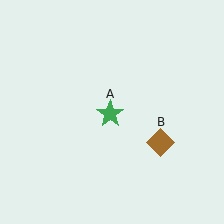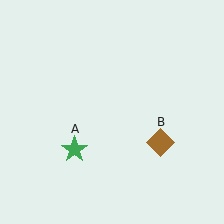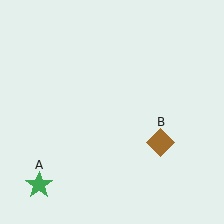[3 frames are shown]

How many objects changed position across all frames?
1 object changed position: green star (object A).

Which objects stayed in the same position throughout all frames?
Brown diamond (object B) remained stationary.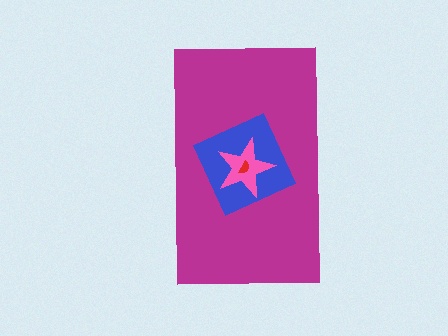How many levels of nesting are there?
4.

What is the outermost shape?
The magenta rectangle.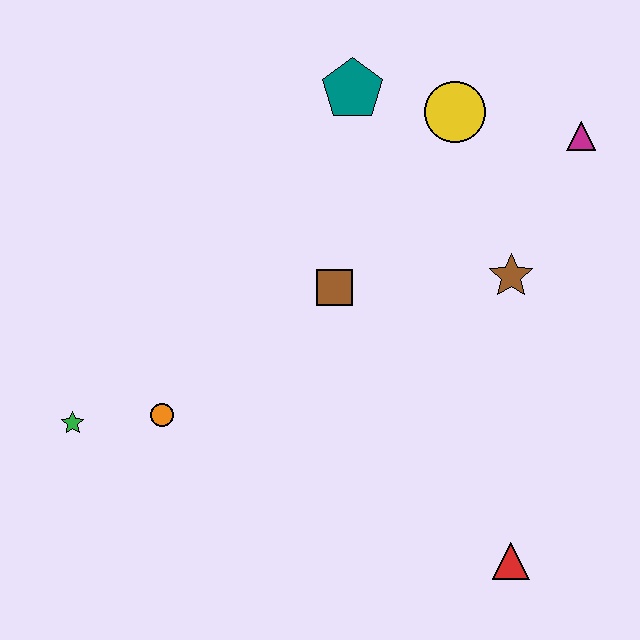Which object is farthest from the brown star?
The green star is farthest from the brown star.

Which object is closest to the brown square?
The brown star is closest to the brown square.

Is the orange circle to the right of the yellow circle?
No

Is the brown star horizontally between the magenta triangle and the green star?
Yes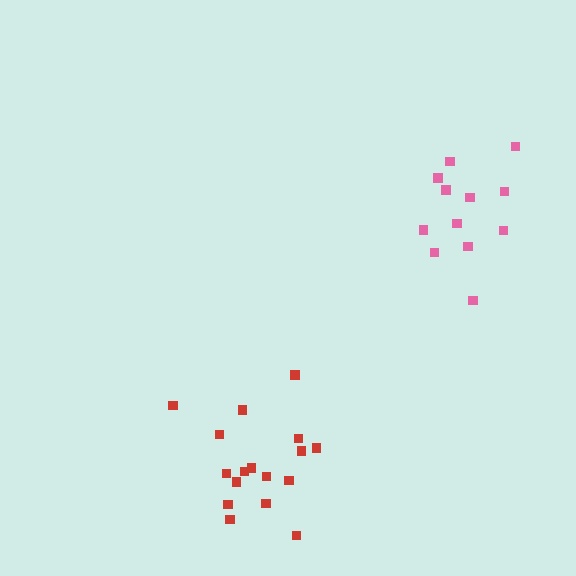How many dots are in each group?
Group 1: 17 dots, Group 2: 12 dots (29 total).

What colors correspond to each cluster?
The clusters are colored: red, pink.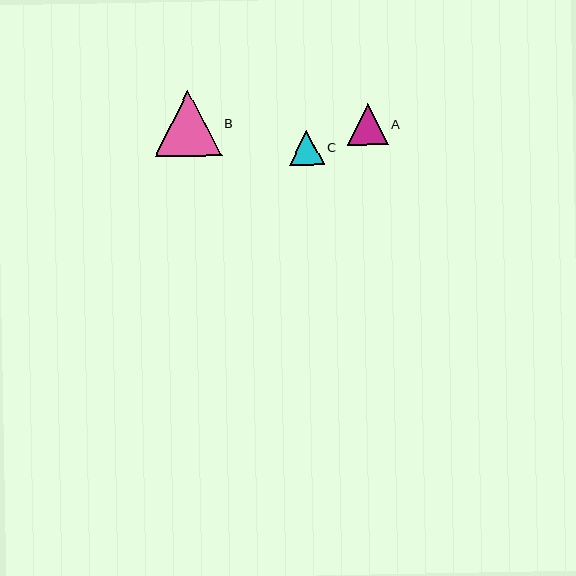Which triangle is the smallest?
Triangle C is the smallest with a size of approximately 35 pixels.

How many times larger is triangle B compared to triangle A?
Triangle B is approximately 1.6 times the size of triangle A.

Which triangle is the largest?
Triangle B is the largest with a size of approximately 66 pixels.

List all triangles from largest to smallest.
From largest to smallest: B, A, C.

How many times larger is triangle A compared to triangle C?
Triangle A is approximately 1.2 times the size of triangle C.